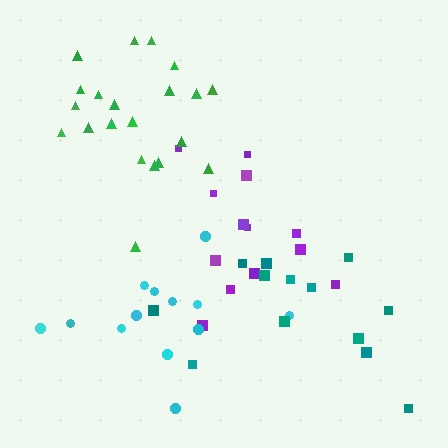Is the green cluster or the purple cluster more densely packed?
Green.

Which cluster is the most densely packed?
Green.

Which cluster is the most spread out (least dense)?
Teal.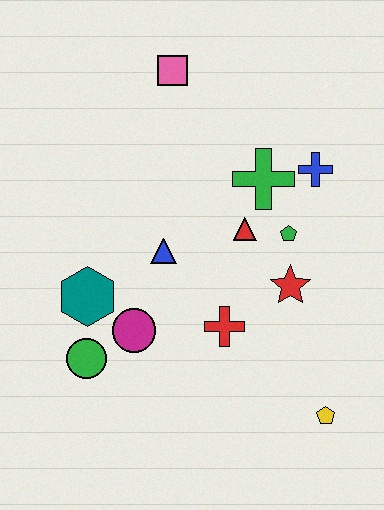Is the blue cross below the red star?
No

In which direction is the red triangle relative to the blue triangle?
The red triangle is to the right of the blue triangle.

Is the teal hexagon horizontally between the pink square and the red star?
No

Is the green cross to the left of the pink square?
No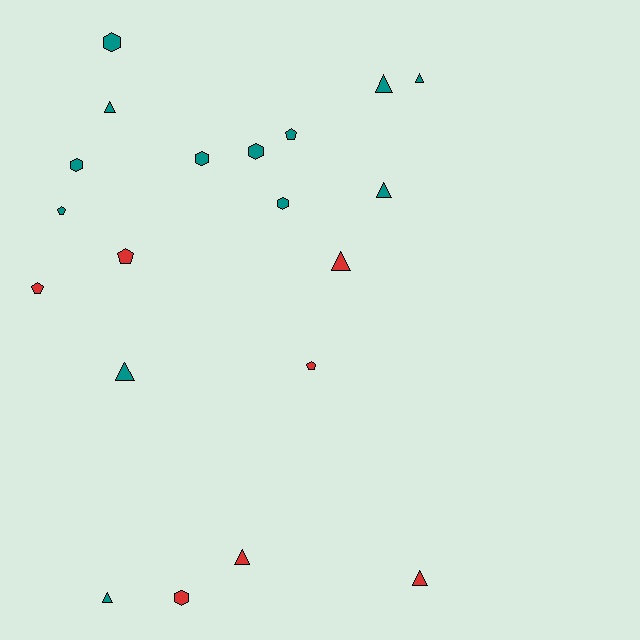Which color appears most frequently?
Teal, with 13 objects.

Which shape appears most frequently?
Triangle, with 9 objects.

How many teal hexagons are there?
There are 5 teal hexagons.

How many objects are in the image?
There are 20 objects.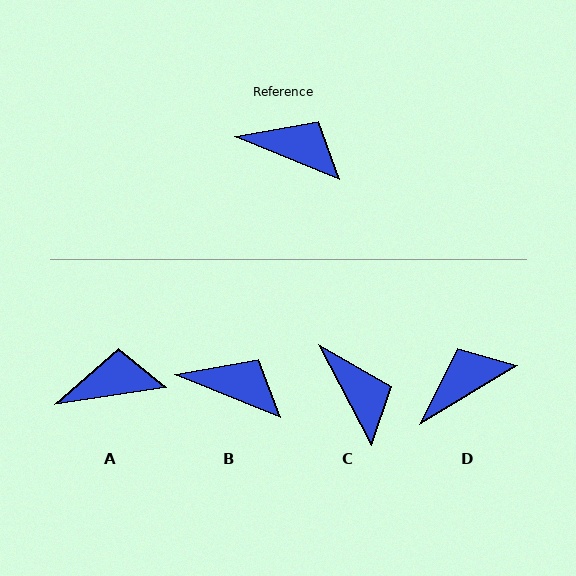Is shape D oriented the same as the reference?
No, it is off by about 54 degrees.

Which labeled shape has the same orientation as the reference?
B.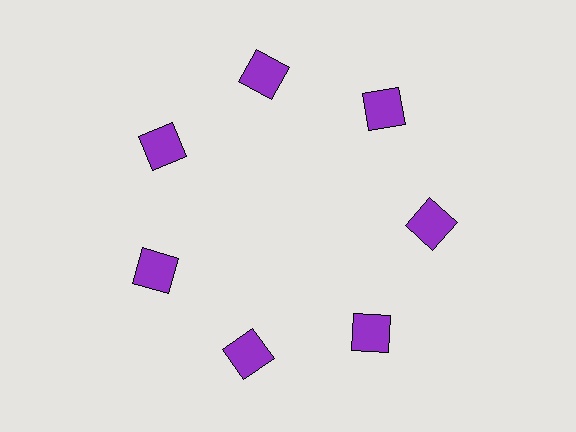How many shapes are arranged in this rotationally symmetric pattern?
There are 7 shapes, arranged in 7 groups of 1.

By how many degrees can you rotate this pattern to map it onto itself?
The pattern maps onto itself every 51 degrees of rotation.